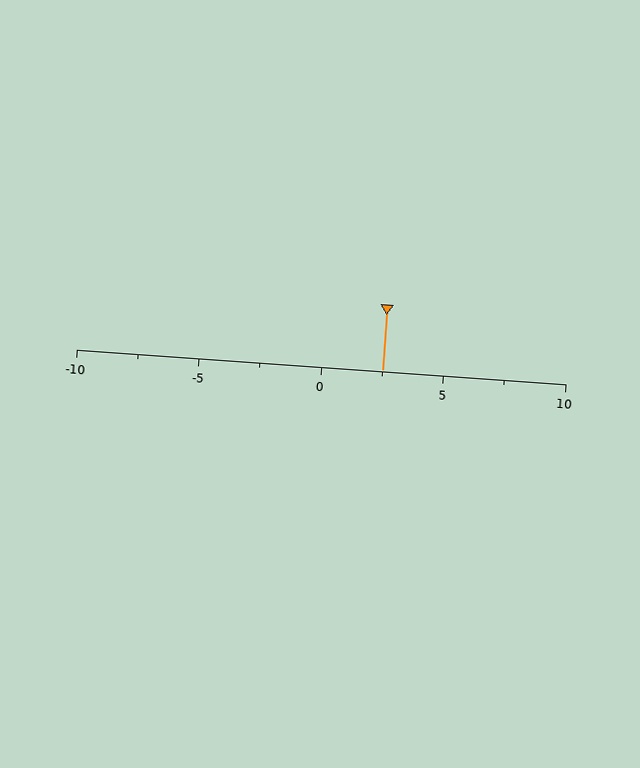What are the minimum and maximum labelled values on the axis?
The axis runs from -10 to 10.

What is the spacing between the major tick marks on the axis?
The major ticks are spaced 5 apart.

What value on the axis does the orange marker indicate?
The marker indicates approximately 2.5.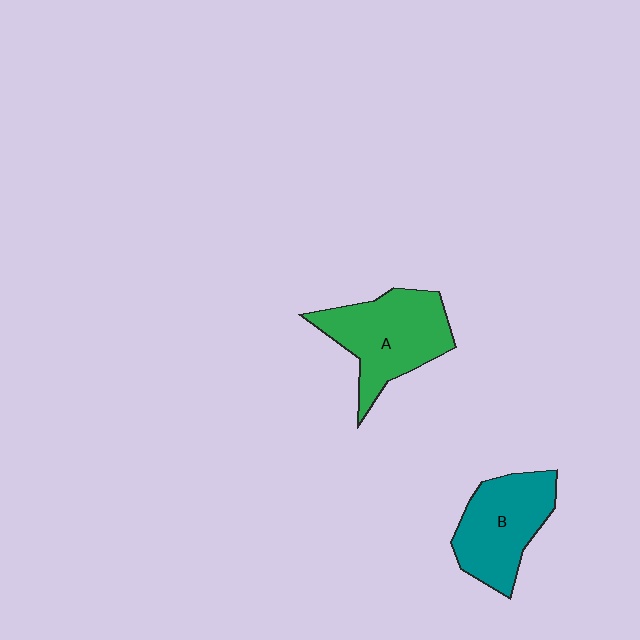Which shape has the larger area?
Shape A (green).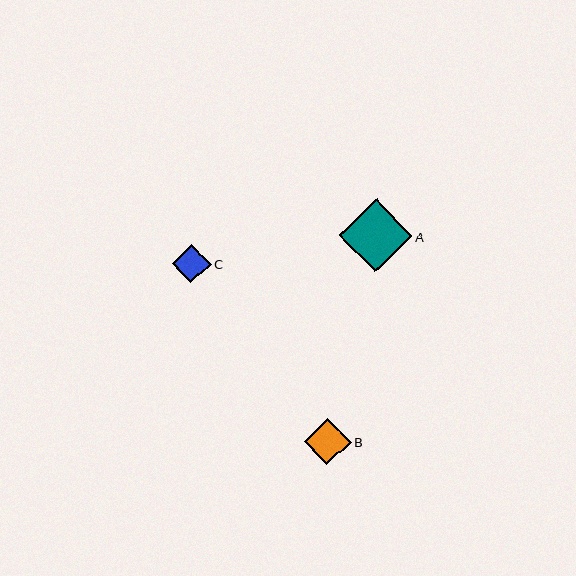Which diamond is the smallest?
Diamond C is the smallest with a size of approximately 38 pixels.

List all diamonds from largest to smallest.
From largest to smallest: A, B, C.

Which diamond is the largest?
Diamond A is the largest with a size of approximately 73 pixels.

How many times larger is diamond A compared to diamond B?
Diamond A is approximately 1.6 times the size of diamond B.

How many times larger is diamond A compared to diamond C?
Diamond A is approximately 1.9 times the size of diamond C.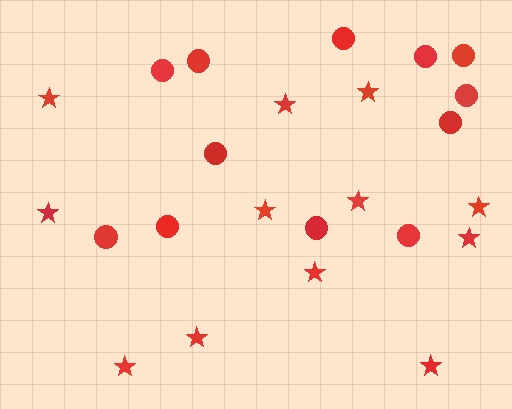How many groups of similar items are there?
There are 2 groups: one group of circles (12) and one group of stars (12).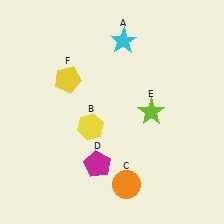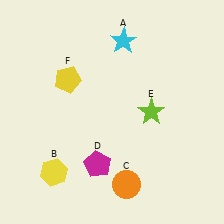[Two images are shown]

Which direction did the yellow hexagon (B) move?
The yellow hexagon (B) moved down.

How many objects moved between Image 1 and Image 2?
1 object moved between the two images.